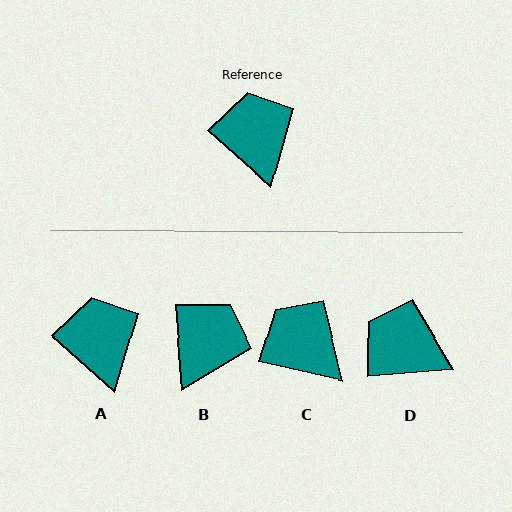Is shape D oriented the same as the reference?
No, it is off by about 46 degrees.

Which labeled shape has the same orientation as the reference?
A.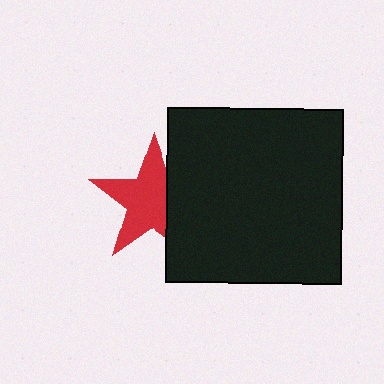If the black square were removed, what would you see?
You would see the complete red star.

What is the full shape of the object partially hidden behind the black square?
The partially hidden object is a red star.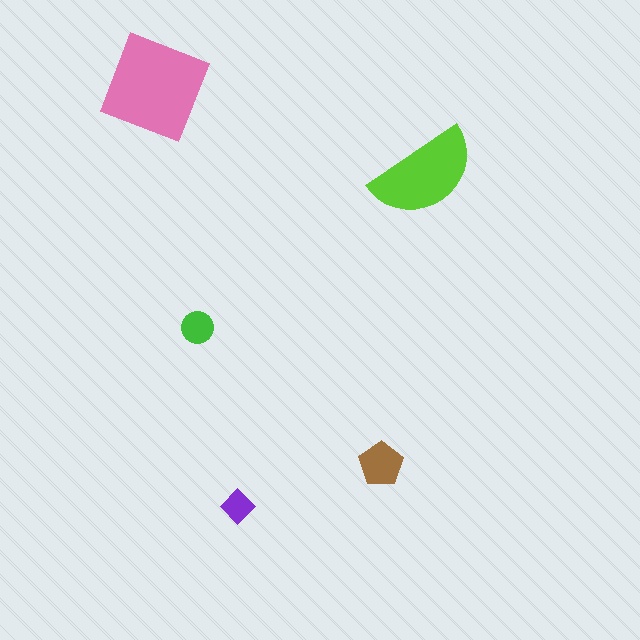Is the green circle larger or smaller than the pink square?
Smaller.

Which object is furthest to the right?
The lime semicircle is rightmost.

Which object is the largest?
The pink square.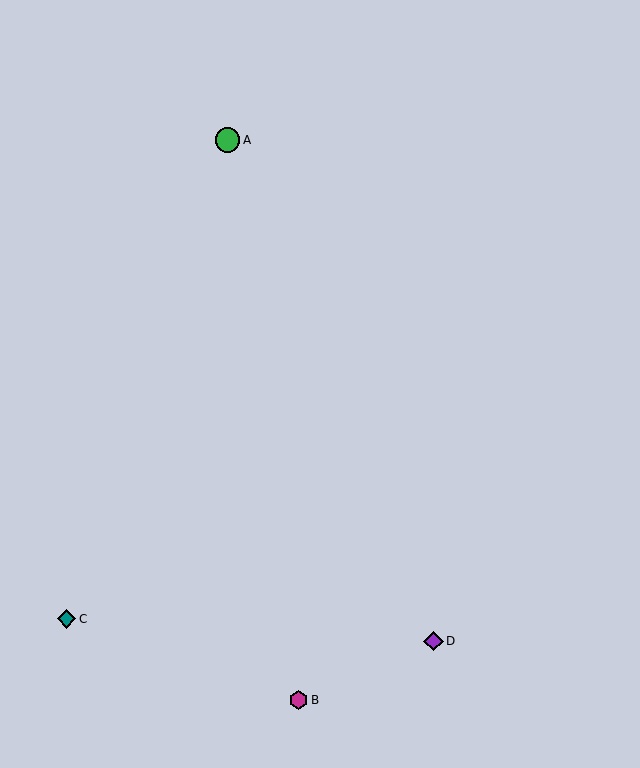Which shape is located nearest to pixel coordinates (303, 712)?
The magenta hexagon (labeled B) at (299, 700) is nearest to that location.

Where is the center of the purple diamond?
The center of the purple diamond is at (433, 641).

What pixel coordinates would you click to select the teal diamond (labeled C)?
Click at (66, 619) to select the teal diamond C.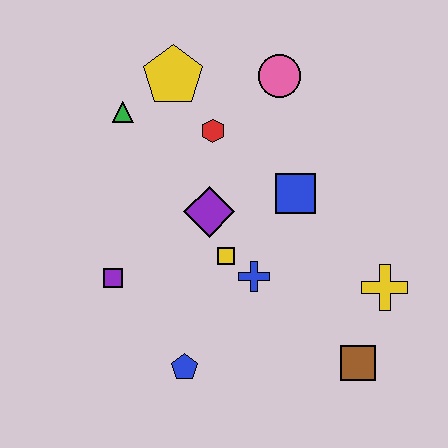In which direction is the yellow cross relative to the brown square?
The yellow cross is above the brown square.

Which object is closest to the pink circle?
The red hexagon is closest to the pink circle.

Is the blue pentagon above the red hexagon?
No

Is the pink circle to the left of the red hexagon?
No